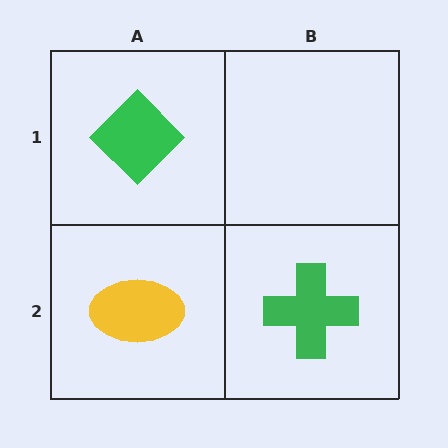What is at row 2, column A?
A yellow ellipse.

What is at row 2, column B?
A green cross.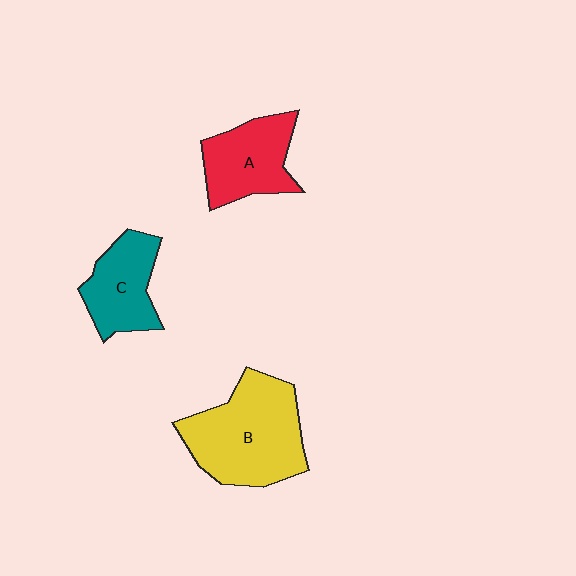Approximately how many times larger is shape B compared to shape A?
Approximately 1.6 times.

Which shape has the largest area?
Shape B (yellow).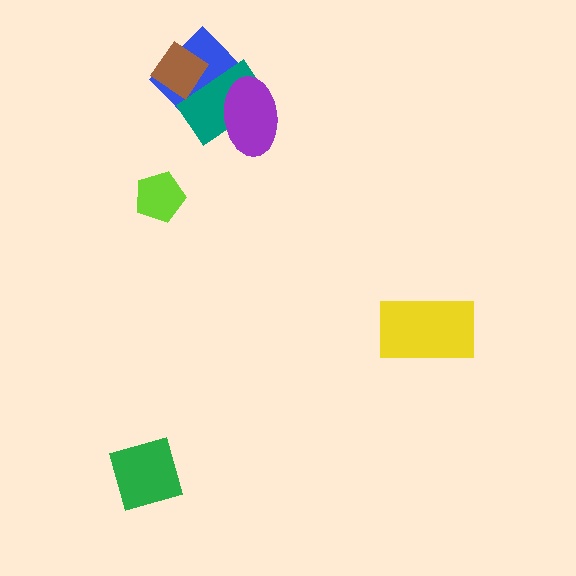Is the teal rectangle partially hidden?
Yes, it is partially covered by another shape.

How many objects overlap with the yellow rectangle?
0 objects overlap with the yellow rectangle.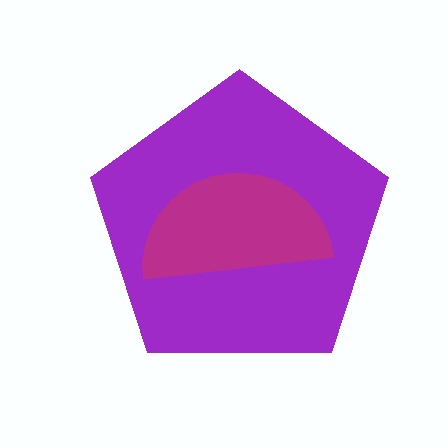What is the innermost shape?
The magenta semicircle.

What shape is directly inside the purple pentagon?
The magenta semicircle.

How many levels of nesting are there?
2.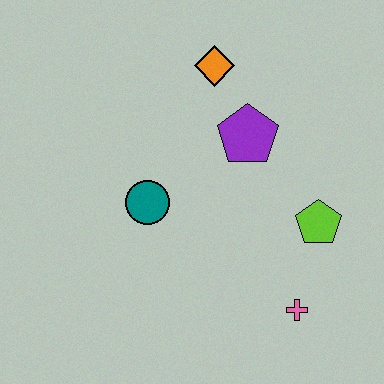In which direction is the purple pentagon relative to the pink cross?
The purple pentagon is above the pink cross.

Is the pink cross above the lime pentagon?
No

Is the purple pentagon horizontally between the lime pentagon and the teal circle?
Yes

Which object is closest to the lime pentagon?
The pink cross is closest to the lime pentagon.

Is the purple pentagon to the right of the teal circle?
Yes